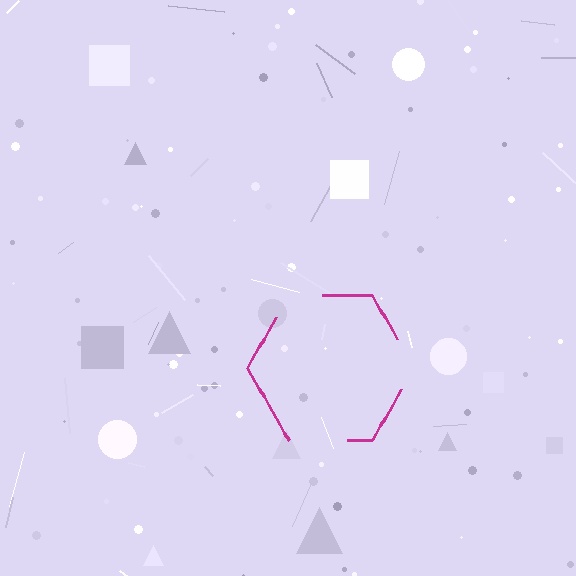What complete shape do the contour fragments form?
The contour fragments form a hexagon.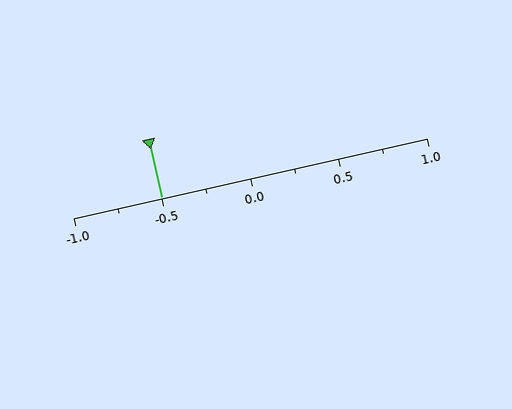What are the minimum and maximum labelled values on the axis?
The axis runs from -1.0 to 1.0.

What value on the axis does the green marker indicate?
The marker indicates approximately -0.5.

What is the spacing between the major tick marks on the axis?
The major ticks are spaced 0.5 apart.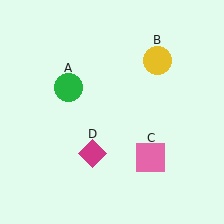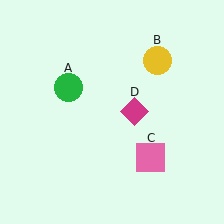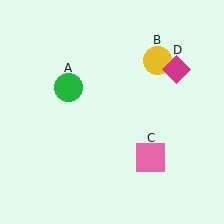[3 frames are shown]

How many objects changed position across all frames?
1 object changed position: magenta diamond (object D).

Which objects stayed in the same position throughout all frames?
Green circle (object A) and yellow circle (object B) and pink square (object C) remained stationary.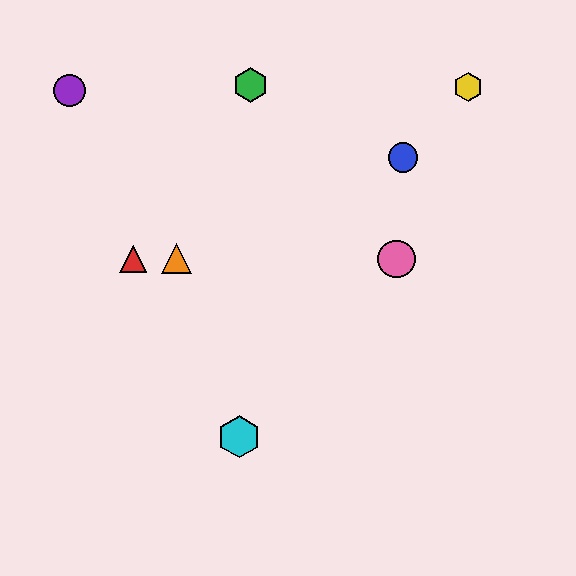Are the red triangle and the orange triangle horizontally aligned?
Yes, both are at y≈259.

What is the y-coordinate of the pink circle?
The pink circle is at y≈259.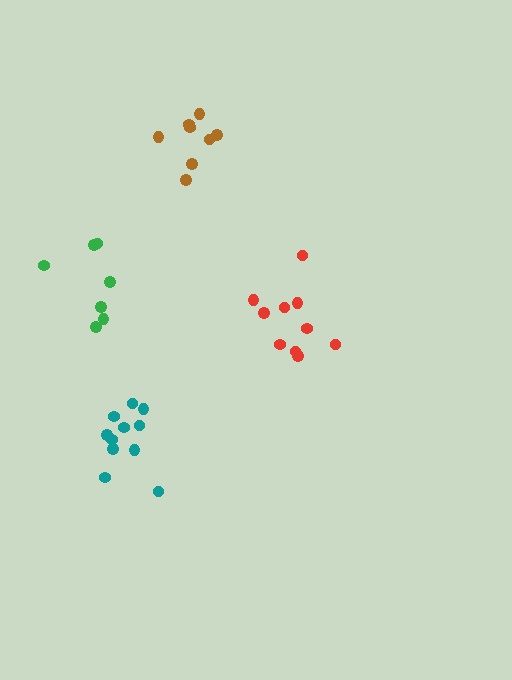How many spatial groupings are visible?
There are 4 spatial groupings.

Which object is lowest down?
The teal cluster is bottommost.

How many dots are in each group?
Group 1: 10 dots, Group 2: 8 dots, Group 3: 11 dots, Group 4: 7 dots (36 total).